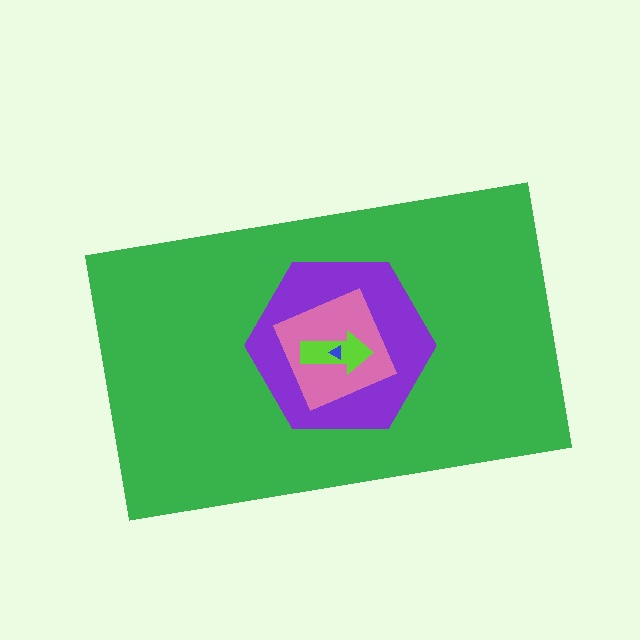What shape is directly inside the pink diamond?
The lime arrow.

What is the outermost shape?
The green rectangle.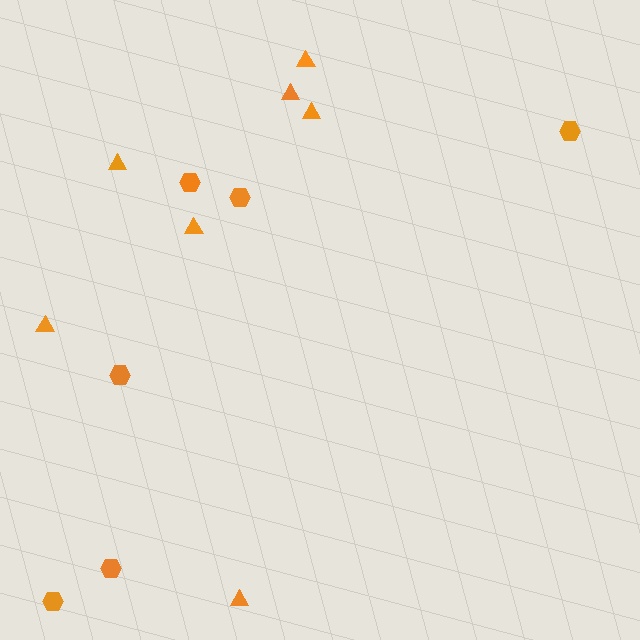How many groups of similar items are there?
There are 2 groups: one group of triangles (7) and one group of hexagons (6).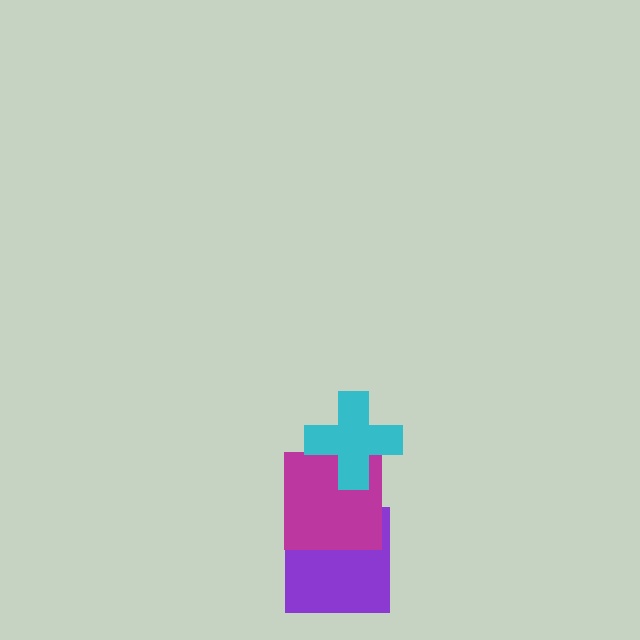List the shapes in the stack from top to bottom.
From top to bottom: the cyan cross, the magenta square, the purple square.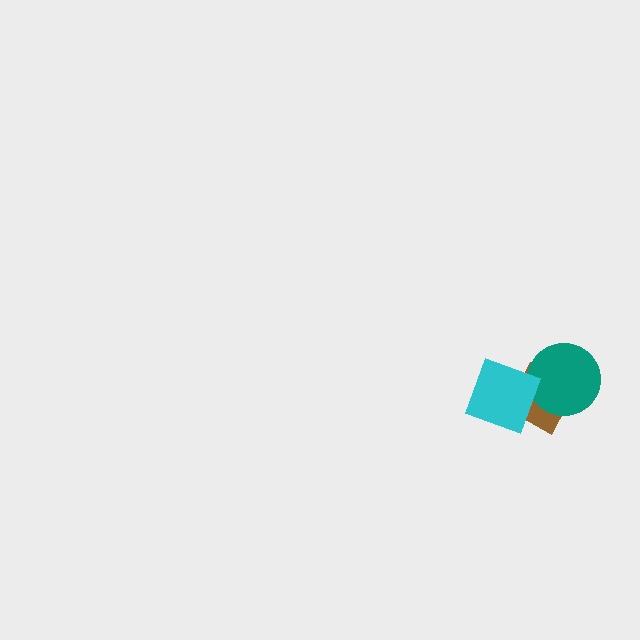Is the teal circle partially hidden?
Yes, it is partially covered by another shape.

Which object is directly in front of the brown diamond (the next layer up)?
The teal circle is directly in front of the brown diamond.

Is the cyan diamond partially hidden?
No, no other shape covers it.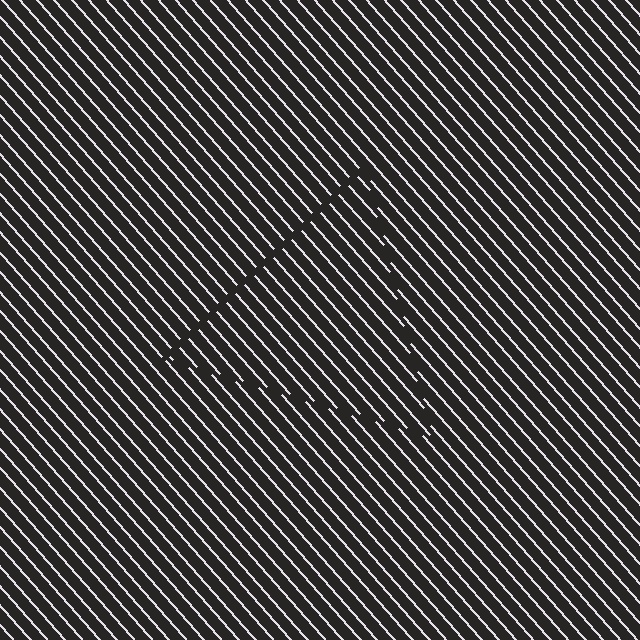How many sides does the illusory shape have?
3 sides — the line-ends trace a triangle.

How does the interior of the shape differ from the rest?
The interior of the shape contains the same grating, shifted by half a period — the contour is defined by the phase discontinuity where line-ends from the inner and outer gratings abut.